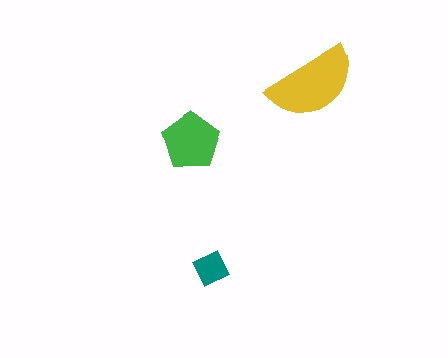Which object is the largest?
The yellow semicircle.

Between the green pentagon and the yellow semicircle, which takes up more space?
The yellow semicircle.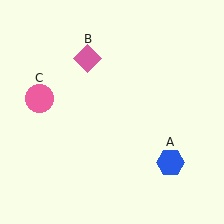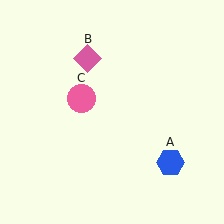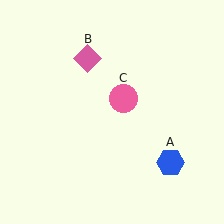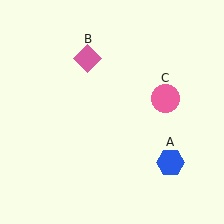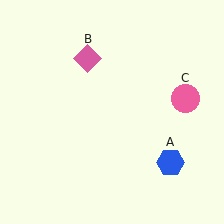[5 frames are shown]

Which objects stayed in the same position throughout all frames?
Blue hexagon (object A) and pink diamond (object B) remained stationary.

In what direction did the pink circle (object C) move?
The pink circle (object C) moved right.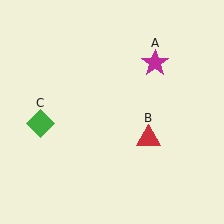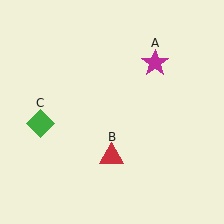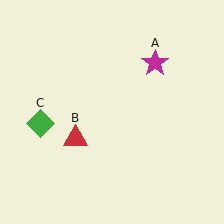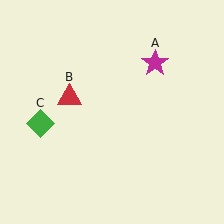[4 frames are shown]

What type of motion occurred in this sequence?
The red triangle (object B) rotated clockwise around the center of the scene.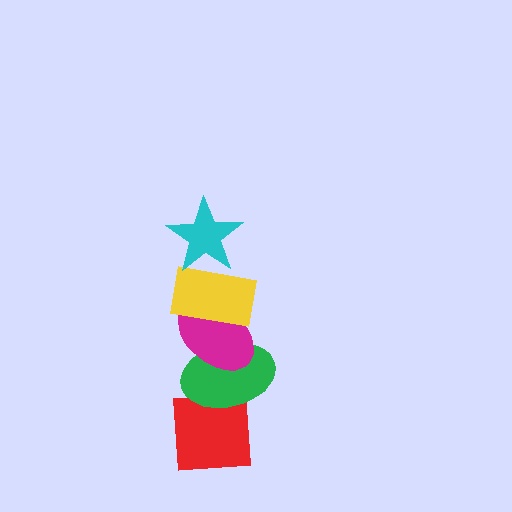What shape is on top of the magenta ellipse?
The yellow rectangle is on top of the magenta ellipse.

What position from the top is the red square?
The red square is 5th from the top.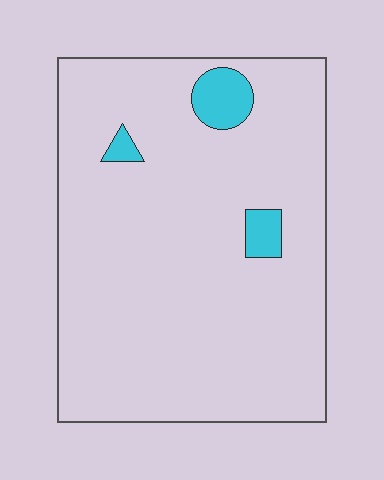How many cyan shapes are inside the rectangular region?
3.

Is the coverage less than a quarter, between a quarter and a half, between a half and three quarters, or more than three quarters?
Less than a quarter.